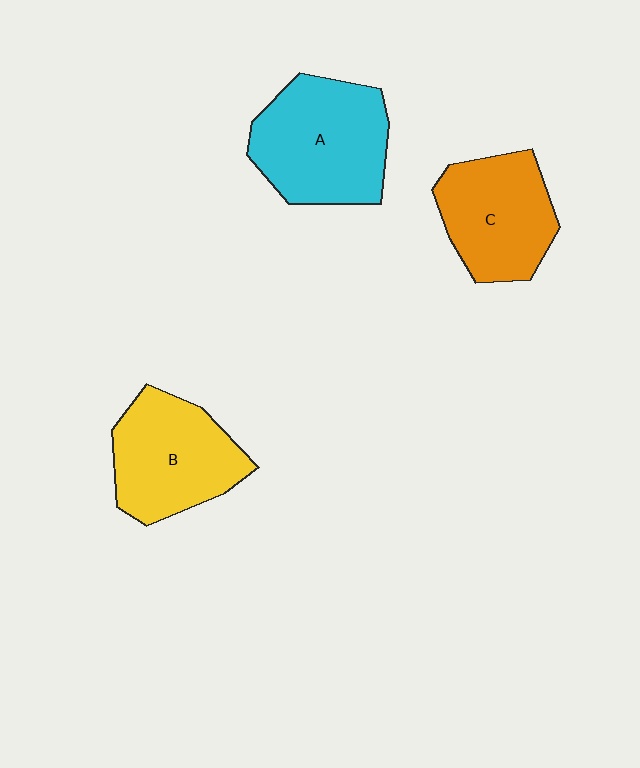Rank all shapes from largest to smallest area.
From largest to smallest: A (cyan), B (yellow), C (orange).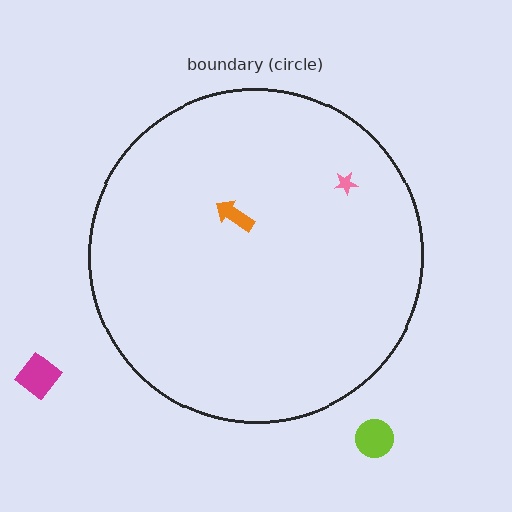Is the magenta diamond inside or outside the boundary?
Outside.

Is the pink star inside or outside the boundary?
Inside.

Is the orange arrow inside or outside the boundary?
Inside.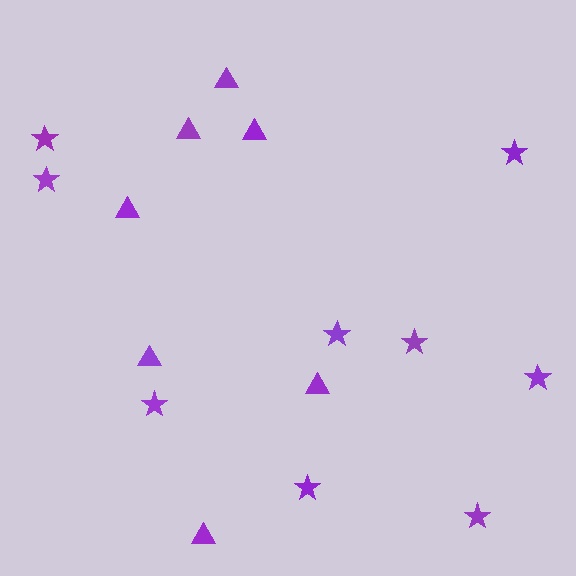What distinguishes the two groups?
There are 2 groups: one group of triangles (7) and one group of stars (9).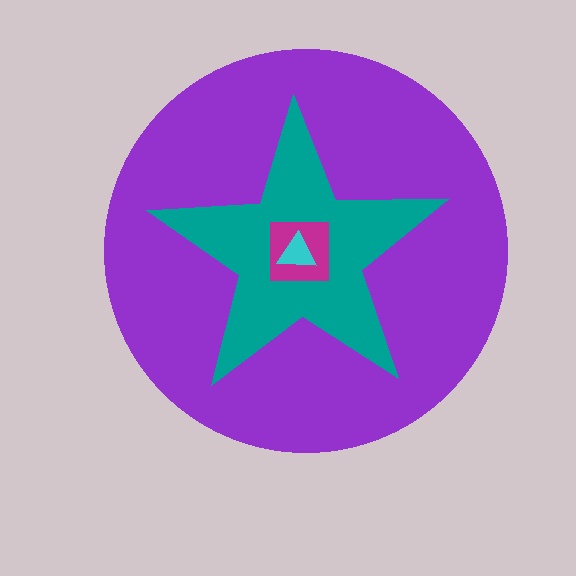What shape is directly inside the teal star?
The magenta square.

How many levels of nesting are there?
4.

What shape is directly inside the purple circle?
The teal star.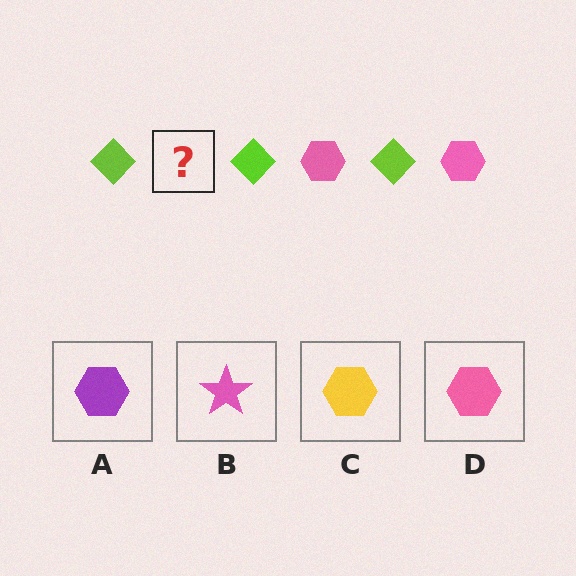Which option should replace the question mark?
Option D.